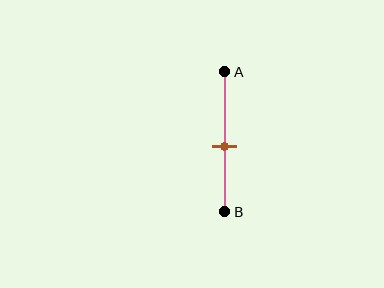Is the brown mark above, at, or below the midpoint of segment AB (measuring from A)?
The brown mark is below the midpoint of segment AB.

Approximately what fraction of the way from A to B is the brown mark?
The brown mark is approximately 55% of the way from A to B.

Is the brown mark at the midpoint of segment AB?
No, the mark is at about 55% from A, not at the 50% midpoint.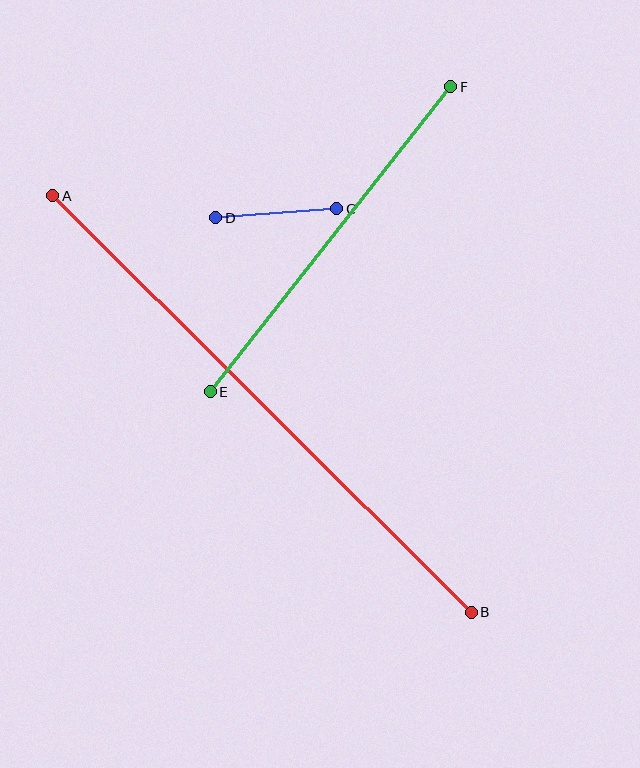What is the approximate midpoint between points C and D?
The midpoint is at approximately (276, 213) pixels.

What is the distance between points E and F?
The distance is approximately 388 pixels.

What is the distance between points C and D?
The distance is approximately 121 pixels.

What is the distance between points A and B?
The distance is approximately 590 pixels.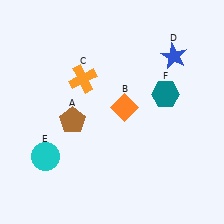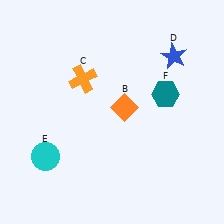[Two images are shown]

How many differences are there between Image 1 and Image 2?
There is 1 difference between the two images.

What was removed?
The brown pentagon (A) was removed in Image 2.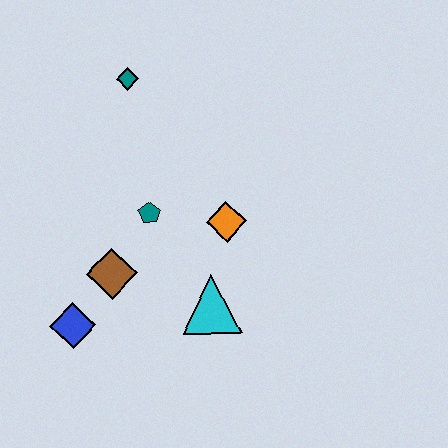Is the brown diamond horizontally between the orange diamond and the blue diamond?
Yes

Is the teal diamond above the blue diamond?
Yes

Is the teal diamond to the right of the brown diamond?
Yes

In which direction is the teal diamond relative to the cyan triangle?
The teal diamond is above the cyan triangle.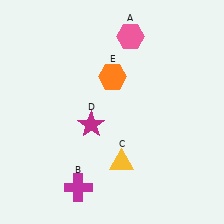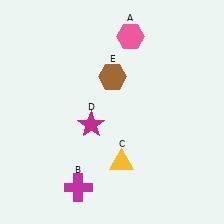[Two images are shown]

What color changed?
The hexagon (E) changed from orange in Image 1 to brown in Image 2.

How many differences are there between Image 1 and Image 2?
There is 1 difference between the two images.